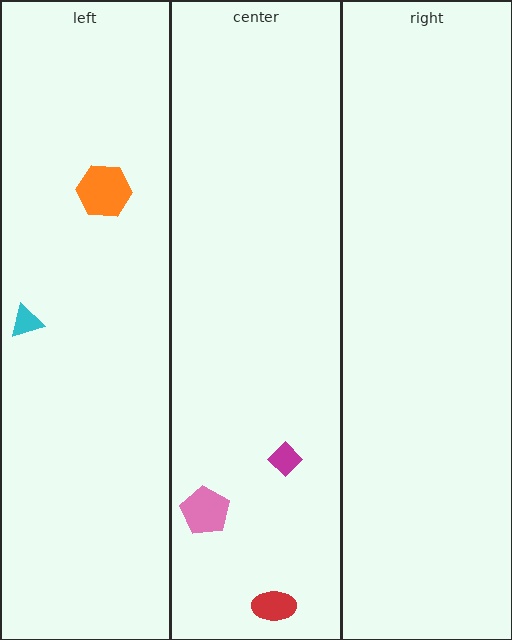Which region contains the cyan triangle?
The left region.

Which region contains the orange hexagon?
The left region.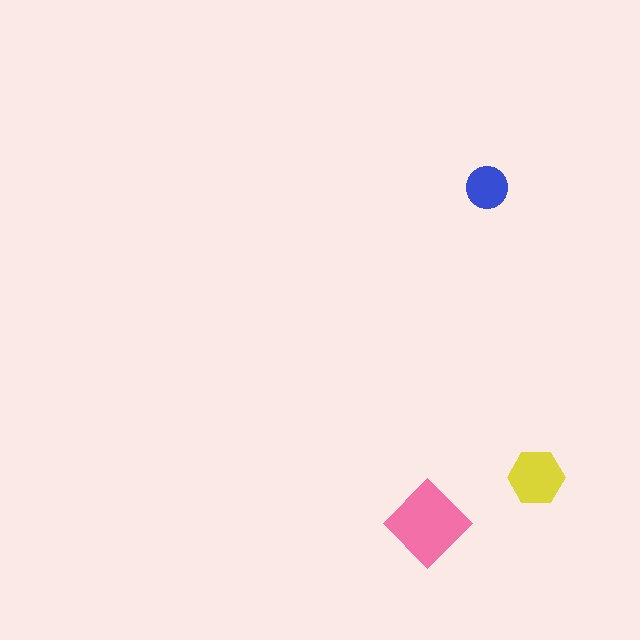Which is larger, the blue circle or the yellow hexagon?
The yellow hexagon.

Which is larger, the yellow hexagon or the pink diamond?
The pink diamond.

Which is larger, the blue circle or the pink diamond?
The pink diamond.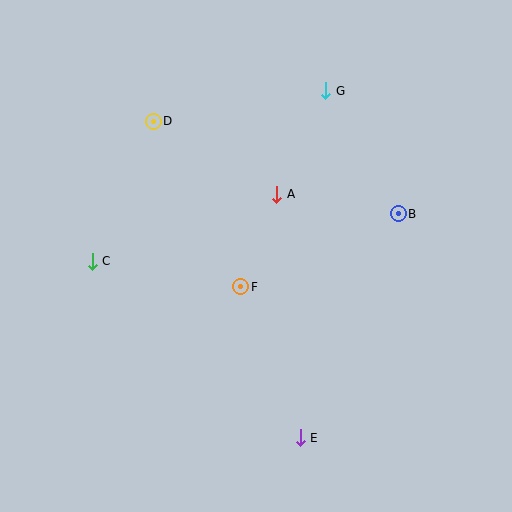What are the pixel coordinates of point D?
Point D is at (153, 121).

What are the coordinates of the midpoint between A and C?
The midpoint between A and C is at (184, 228).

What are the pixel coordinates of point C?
Point C is at (92, 261).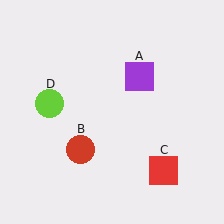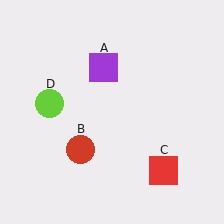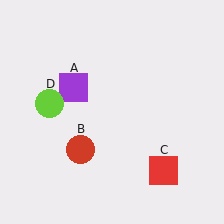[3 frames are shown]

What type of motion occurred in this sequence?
The purple square (object A) rotated counterclockwise around the center of the scene.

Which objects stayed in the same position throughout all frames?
Red circle (object B) and red square (object C) and lime circle (object D) remained stationary.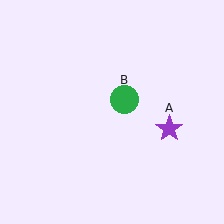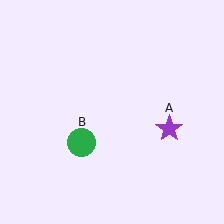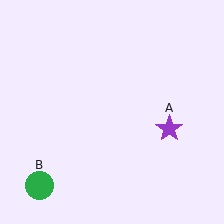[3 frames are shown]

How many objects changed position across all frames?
1 object changed position: green circle (object B).